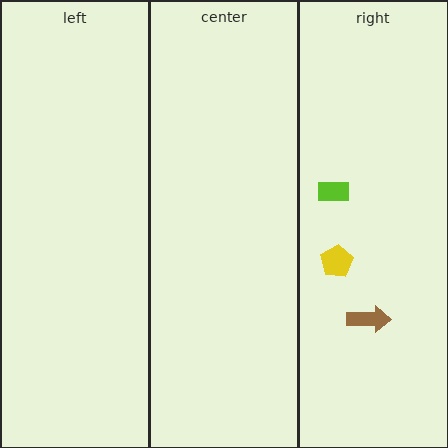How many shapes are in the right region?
3.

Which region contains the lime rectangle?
The right region.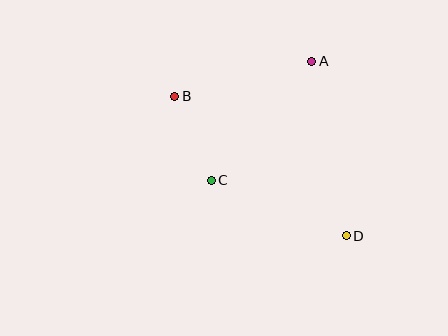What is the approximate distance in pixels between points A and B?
The distance between A and B is approximately 141 pixels.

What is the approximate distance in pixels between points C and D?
The distance between C and D is approximately 146 pixels.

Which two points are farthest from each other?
Points B and D are farthest from each other.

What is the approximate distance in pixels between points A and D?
The distance between A and D is approximately 178 pixels.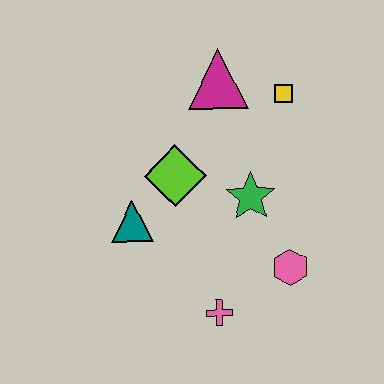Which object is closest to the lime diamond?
The teal triangle is closest to the lime diamond.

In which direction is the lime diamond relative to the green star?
The lime diamond is to the left of the green star.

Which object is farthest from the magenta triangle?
The pink cross is farthest from the magenta triangle.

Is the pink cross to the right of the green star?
No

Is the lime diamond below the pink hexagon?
No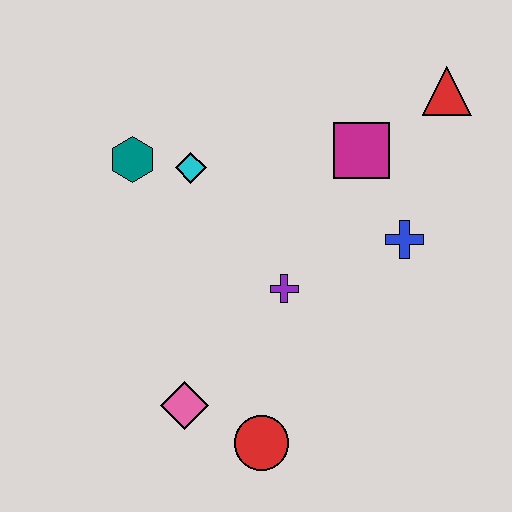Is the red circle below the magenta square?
Yes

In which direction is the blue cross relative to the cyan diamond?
The blue cross is to the right of the cyan diamond.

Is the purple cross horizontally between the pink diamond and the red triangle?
Yes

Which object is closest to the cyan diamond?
The teal hexagon is closest to the cyan diamond.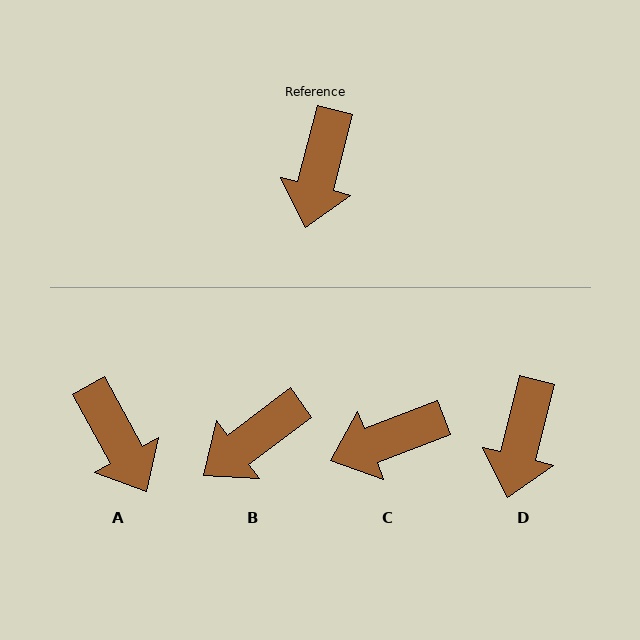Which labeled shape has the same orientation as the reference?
D.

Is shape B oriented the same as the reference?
No, it is off by about 39 degrees.